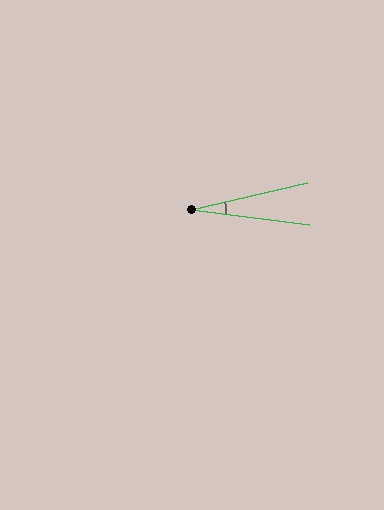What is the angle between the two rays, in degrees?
Approximately 20 degrees.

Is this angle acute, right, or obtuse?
It is acute.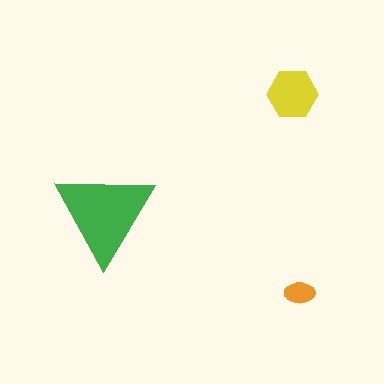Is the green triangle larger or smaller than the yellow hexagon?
Larger.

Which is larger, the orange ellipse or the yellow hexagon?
The yellow hexagon.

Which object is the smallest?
The orange ellipse.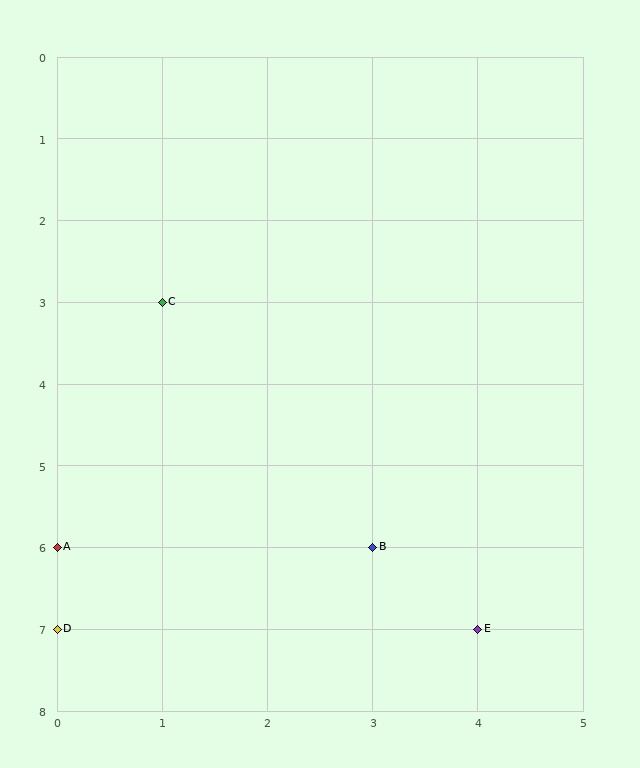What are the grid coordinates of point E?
Point E is at grid coordinates (4, 7).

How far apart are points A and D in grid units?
Points A and D are 1 row apart.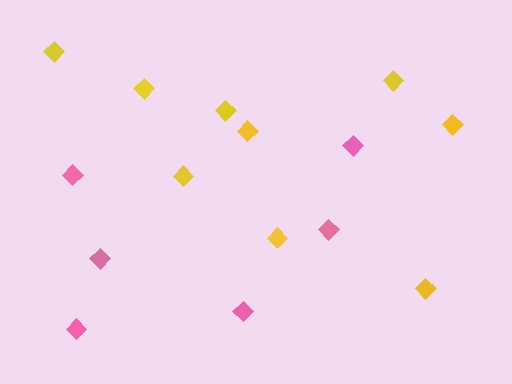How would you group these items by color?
There are 2 groups: one group of pink diamonds (6) and one group of yellow diamonds (9).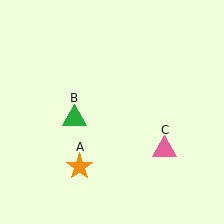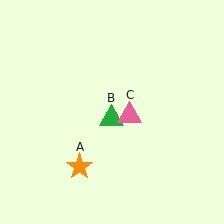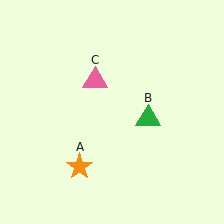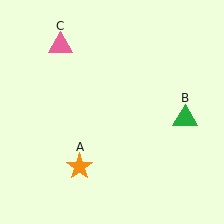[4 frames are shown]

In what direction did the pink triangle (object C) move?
The pink triangle (object C) moved up and to the left.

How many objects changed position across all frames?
2 objects changed position: green triangle (object B), pink triangle (object C).